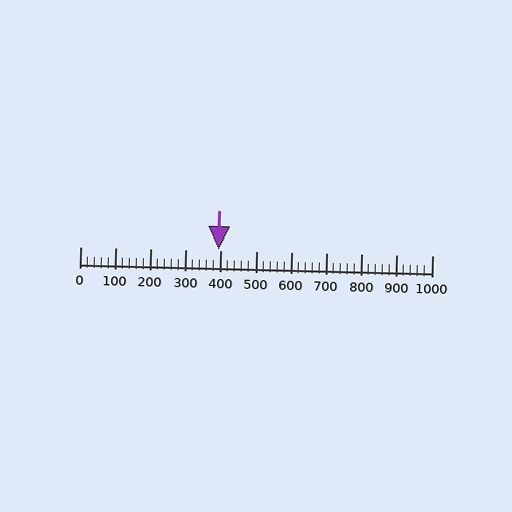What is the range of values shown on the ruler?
The ruler shows values from 0 to 1000.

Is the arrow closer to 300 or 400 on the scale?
The arrow is closer to 400.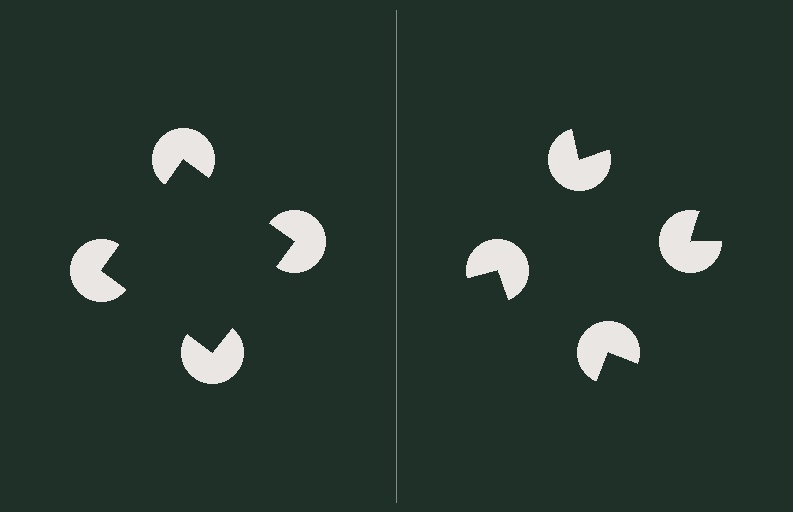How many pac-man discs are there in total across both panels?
8 — 4 on each side.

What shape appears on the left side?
An illusory square.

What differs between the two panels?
The pac-man discs are positioned identically on both sides; only the wedge orientations differ. On the left they align to a square; on the right they are misaligned.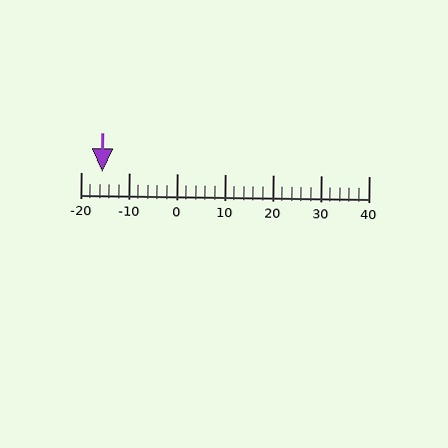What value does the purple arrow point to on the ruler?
The purple arrow points to approximately -16.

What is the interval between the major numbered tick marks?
The major tick marks are spaced 10 units apart.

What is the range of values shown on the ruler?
The ruler shows values from -20 to 40.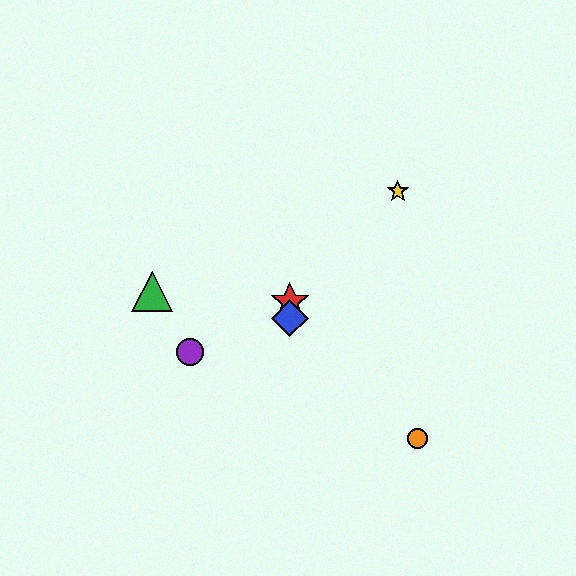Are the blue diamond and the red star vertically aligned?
Yes, both are at x≈290.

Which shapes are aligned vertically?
The red star, the blue diamond are aligned vertically.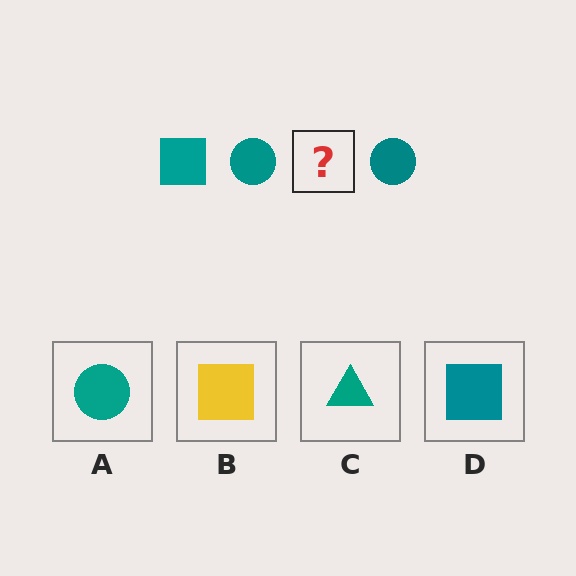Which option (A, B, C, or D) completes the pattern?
D.